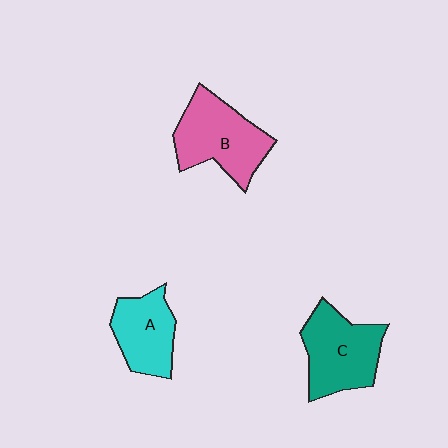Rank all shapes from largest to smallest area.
From largest to smallest: B (pink), C (teal), A (cyan).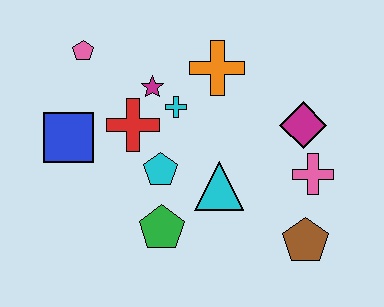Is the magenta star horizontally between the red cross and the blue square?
No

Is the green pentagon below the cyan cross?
Yes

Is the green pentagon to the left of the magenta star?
No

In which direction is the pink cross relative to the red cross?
The pink cross is to the right of the red cross.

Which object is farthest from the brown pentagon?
The pink pentagon is farthest from the brown pentagon.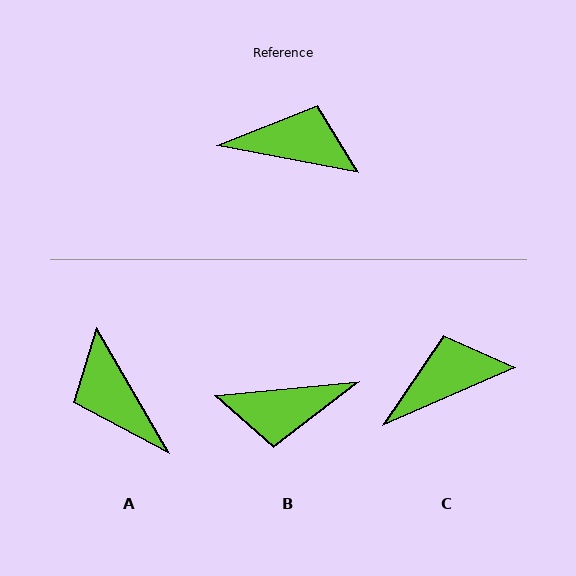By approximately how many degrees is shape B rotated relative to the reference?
Approximately 164 degrees clockwise.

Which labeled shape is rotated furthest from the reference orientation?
B, about 164 degrees away.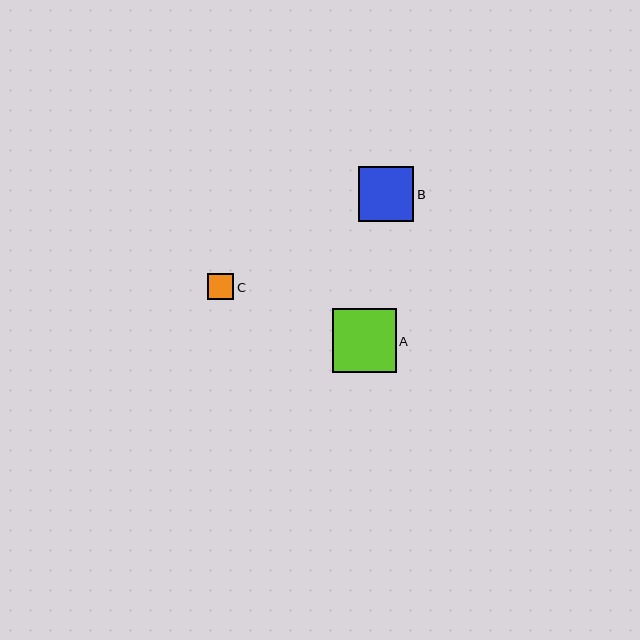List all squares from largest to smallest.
From largest to smallest: A, B, C.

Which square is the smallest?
Square C is the smallest with a size of approximately 26 pixels.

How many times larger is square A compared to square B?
Square A is approximately 1.2 times the size of square B.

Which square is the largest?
Square A is the largest with a size of approximately 64 pixels.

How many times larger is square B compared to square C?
Square B is approximately 2.1 times the size of square C.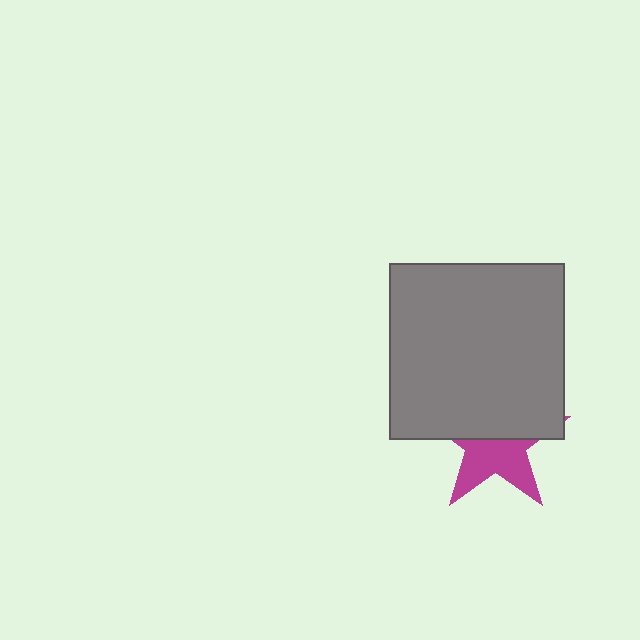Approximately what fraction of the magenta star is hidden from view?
Roughly 52% of the magenta star is hidden behind the gray square.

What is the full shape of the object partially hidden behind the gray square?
The partially hidden object is a magenta star.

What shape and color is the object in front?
The object in front is a gray square.